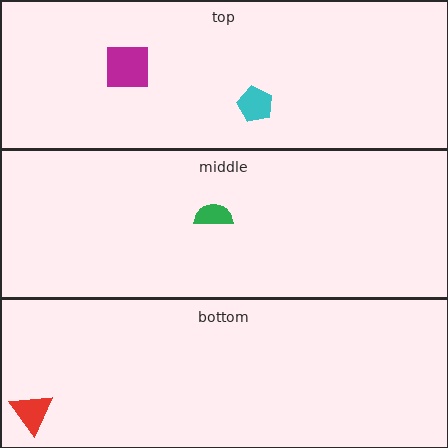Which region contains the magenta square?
The top region.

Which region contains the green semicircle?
The middle region.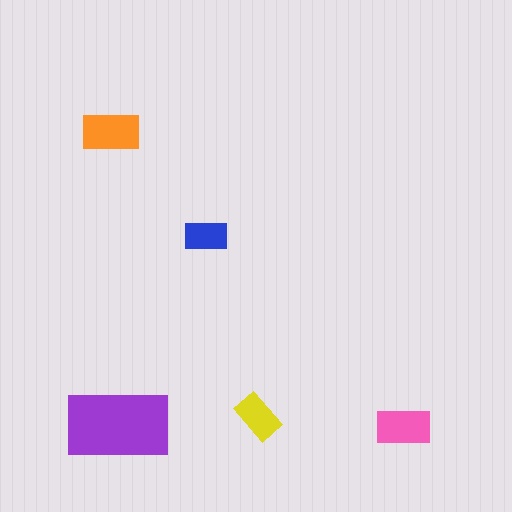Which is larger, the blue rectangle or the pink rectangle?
The pink one.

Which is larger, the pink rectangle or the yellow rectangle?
The pink one.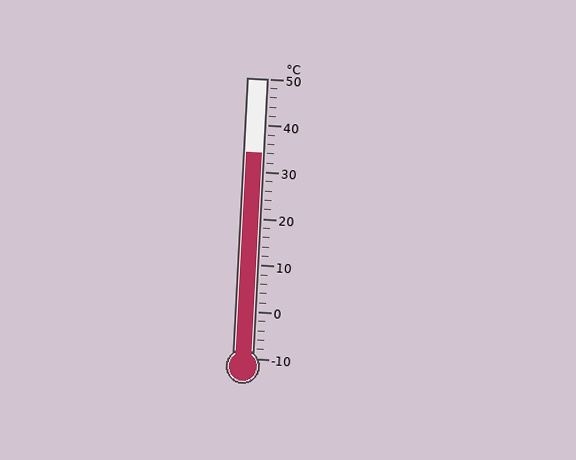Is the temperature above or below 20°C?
The temperature is above 20°C.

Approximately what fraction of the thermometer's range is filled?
The thermometer is filled to approximately 75% of its range.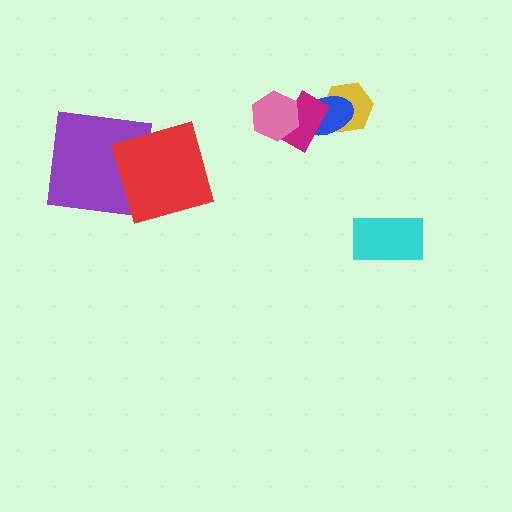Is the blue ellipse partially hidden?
Yes, it is partially covered by another shape.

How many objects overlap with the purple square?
1 object overlaps with the purple square.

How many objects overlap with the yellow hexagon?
2 objects overlap with the yellow hexagon.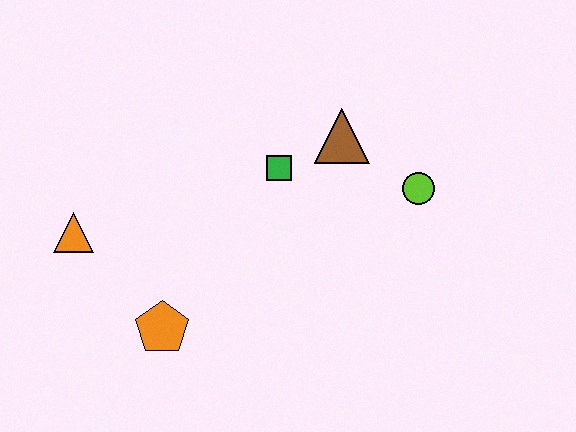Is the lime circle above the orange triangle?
Yes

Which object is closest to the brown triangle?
The green square is closest to the brown triangle.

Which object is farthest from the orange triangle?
The lime circle is farthest from the orange triangle.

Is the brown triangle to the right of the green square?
Yes